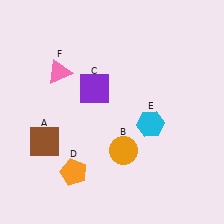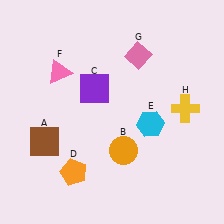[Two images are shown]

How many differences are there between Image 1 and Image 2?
There are 2 differences between the two images.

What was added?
A pink diamond (G), a yellow cross (H) were added in Image 2.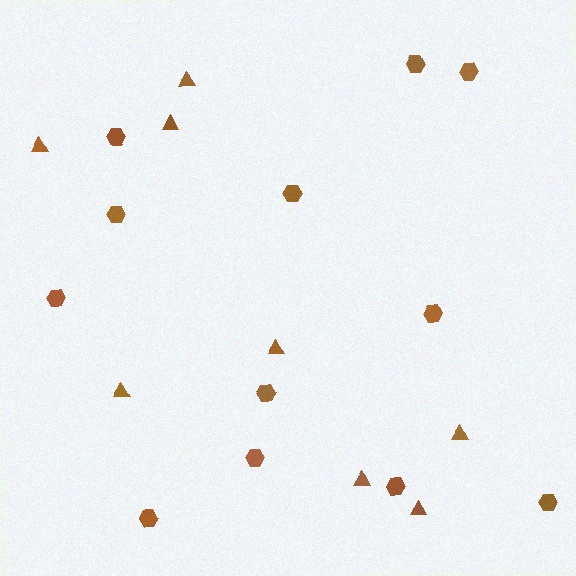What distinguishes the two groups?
There are 2 groups: one group of hexagons (12) and one group of triangles (8).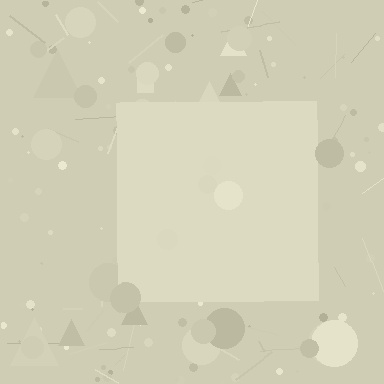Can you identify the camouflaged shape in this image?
The camouflaged shape is a square.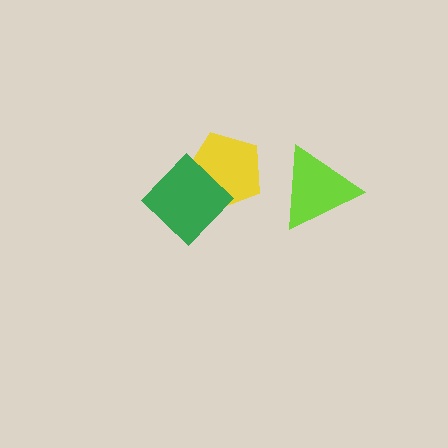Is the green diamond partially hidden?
No, no other shape covers it.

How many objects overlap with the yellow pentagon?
1 object overlaps with the yellow pentagon.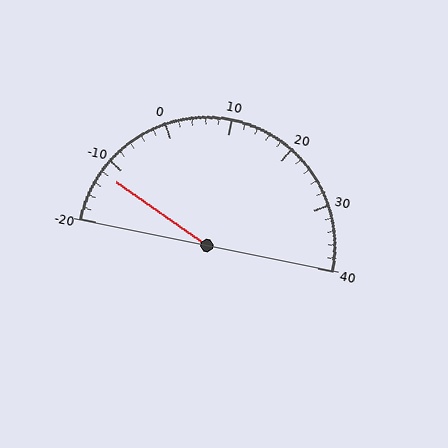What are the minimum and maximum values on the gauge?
The gauge ranges from -20 to 40.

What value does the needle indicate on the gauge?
The needle indicates approximately -12.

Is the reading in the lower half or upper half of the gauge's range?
The reading is in the lower half of the range (-20 to 40).